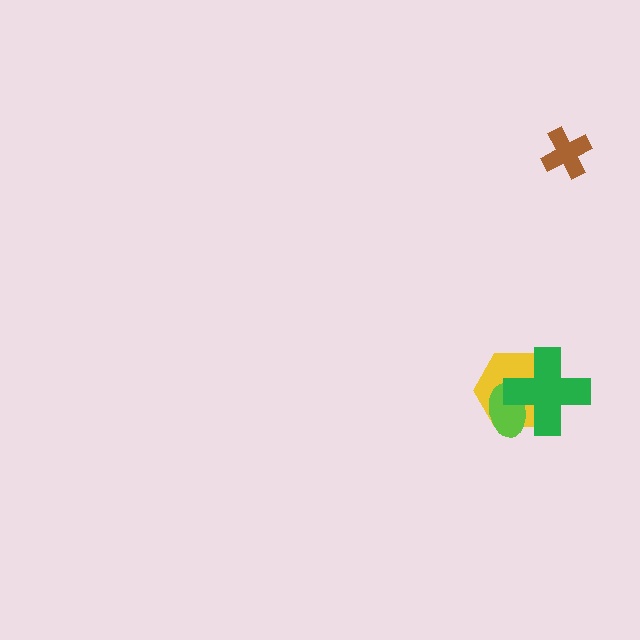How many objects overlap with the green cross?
2 objects overlap with the green cross.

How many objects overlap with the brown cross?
0 objects overlap with the brown cross.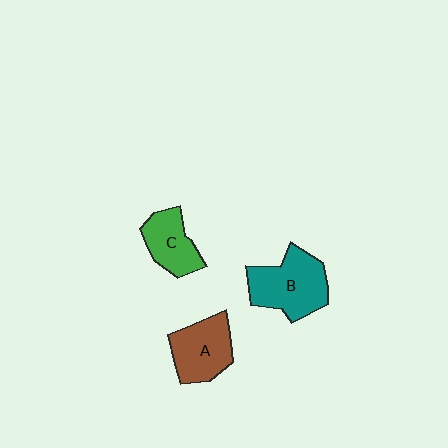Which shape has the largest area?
Shape B (teal).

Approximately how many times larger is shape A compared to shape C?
Approximately 1.2 times.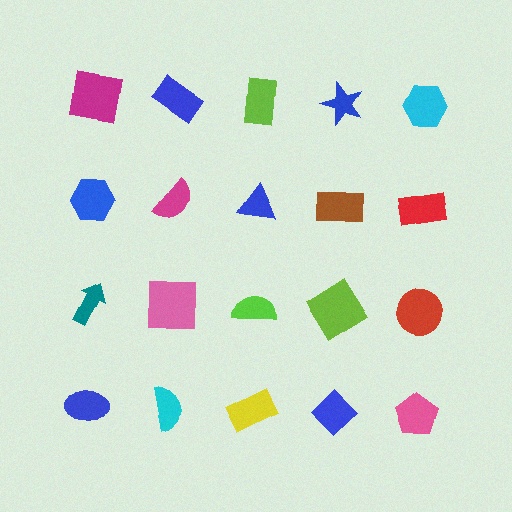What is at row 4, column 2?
A cyan semicircle.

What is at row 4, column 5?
A pink pentagon.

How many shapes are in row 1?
5 shapes.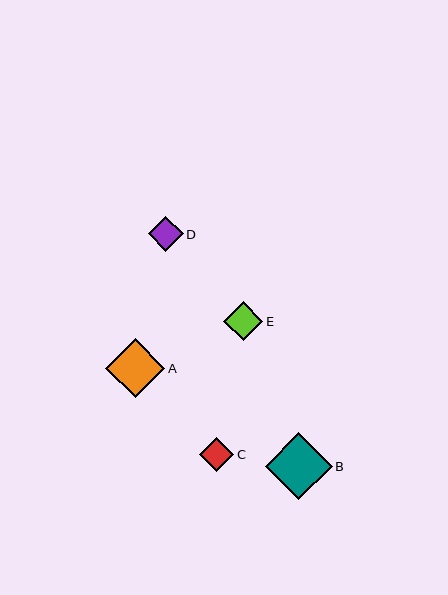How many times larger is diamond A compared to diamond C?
Diamond A is approximately 1.7 times the size of diamond C.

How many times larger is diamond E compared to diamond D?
Diamond E is approximately 1.1 times the size of diamond D.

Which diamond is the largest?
Diamond B is the largest with a size of approximately 67 pixels.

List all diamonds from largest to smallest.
From largest to smallest: B, A, E, D, C.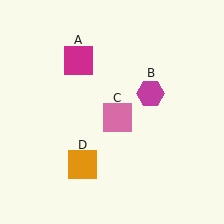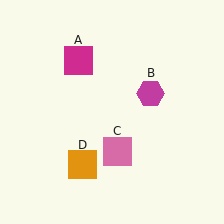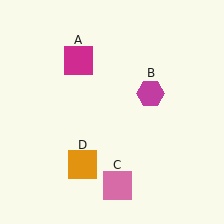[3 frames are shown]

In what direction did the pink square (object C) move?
The pink square (object C) moved down.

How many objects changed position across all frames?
1 object changed position: pink square (object C).